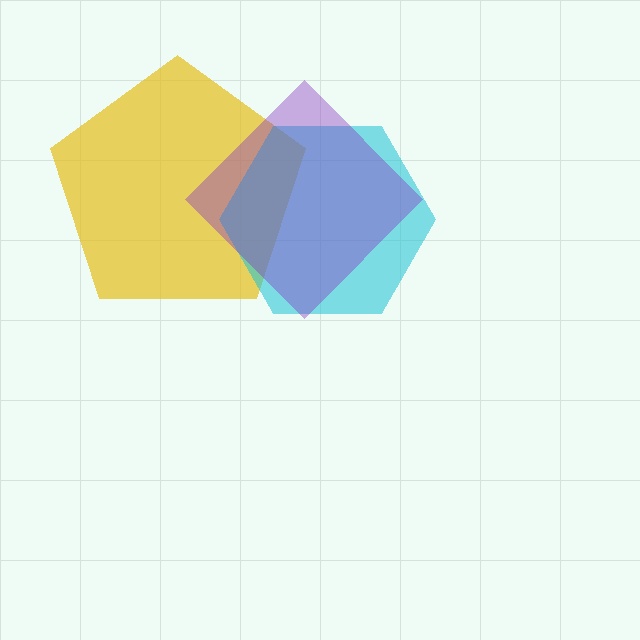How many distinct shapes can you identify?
There are 3 distinct shapes: a yellow pentagon, a cyan hexagon, a purple diamond.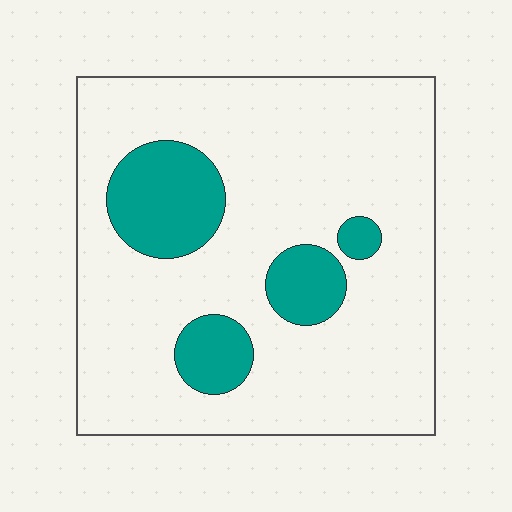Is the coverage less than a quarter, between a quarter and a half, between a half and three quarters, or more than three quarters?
Less than a quarter.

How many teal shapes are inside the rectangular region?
4.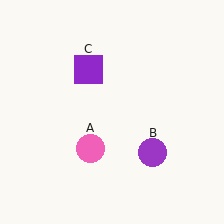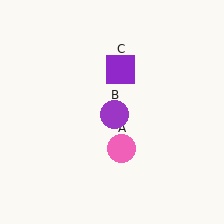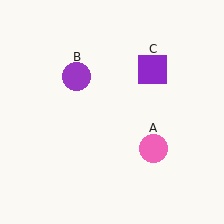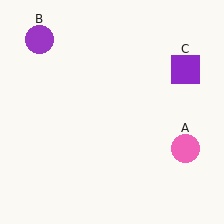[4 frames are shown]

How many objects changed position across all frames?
3 objects changed position: pink circle (object A), purple circle (object B), purple square (object C).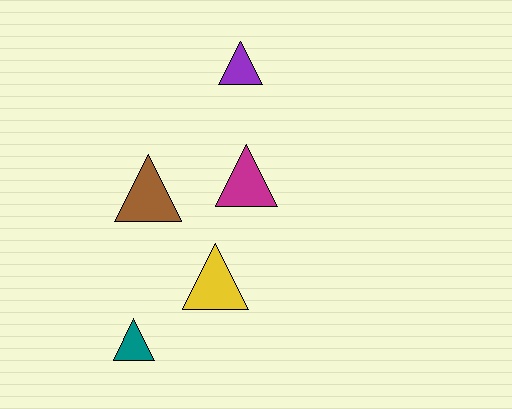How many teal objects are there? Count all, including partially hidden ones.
There is 1 teal object.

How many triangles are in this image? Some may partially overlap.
There are 5 triangles.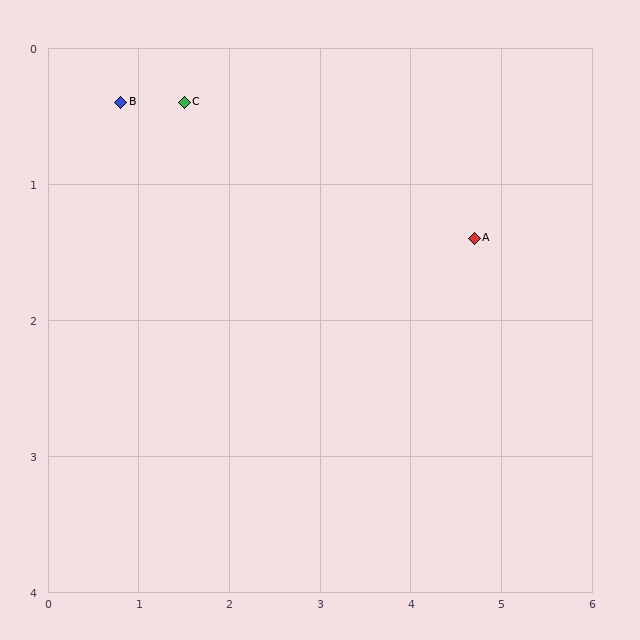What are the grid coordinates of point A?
Point A is at approximately (4.7, 1.4).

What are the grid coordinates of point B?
Point B is at approximately (0.8, 0.4).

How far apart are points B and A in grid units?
Points B and A are about 4.0 grid units apart.